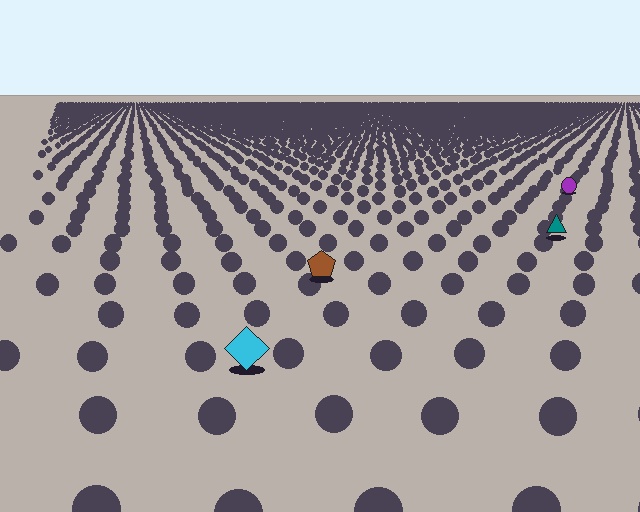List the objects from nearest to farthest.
From nearest to farthest: the cyan diamond, the brown pentagon, the teal triangle, the purple circle.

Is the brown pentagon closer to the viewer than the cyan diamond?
No. The cyan diamond is closer — you can tell from the texture gradient: the ground texture is coarser near it.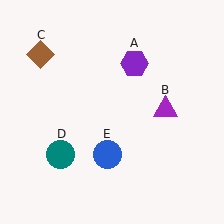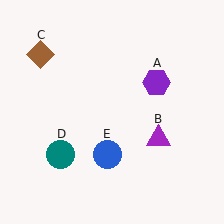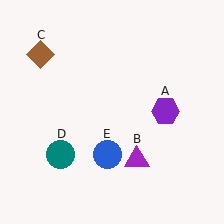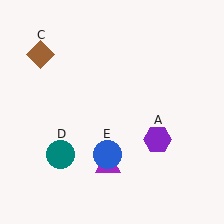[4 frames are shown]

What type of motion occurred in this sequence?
The purple hexagon (object A), purple triangle (object B) rotated clockwise around the center of the scene.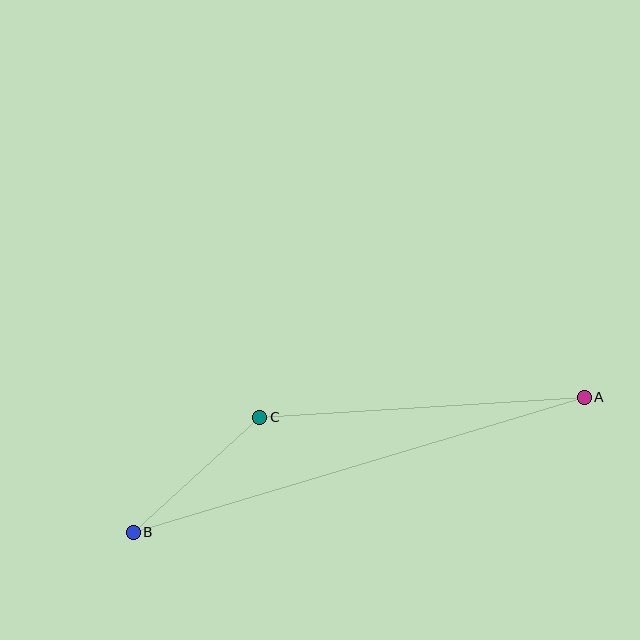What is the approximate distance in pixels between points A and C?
The distance between A and C is approximately 325 pixels.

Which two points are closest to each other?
Points B and C are closest to each other.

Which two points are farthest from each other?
Points A and B are farthest from each other.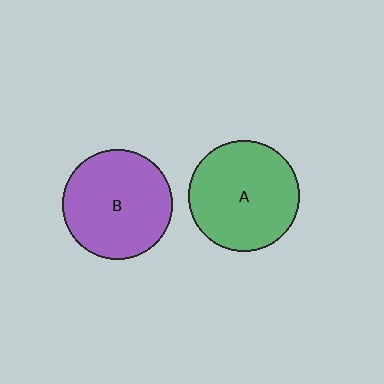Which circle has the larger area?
Circle A (green).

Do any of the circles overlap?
No, none of the circles overlap.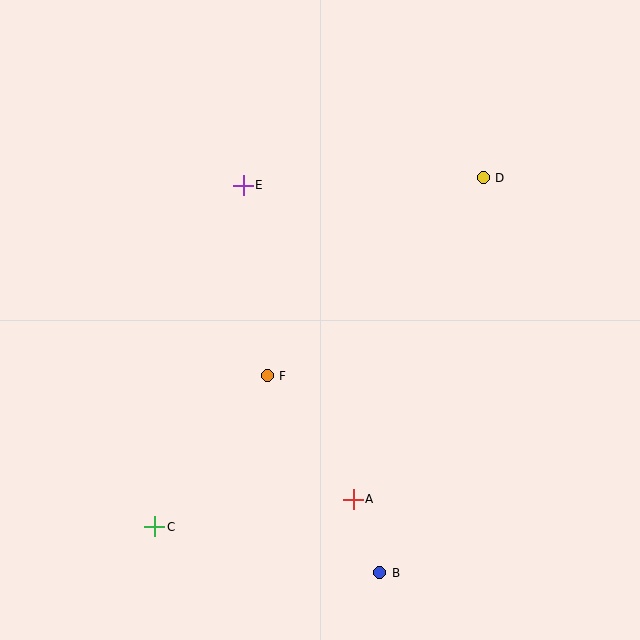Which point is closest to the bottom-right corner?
Point B is closest to the bottom-right corner.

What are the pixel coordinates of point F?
Point F is at (267, 376).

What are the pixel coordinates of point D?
Point D is at (483, 178).